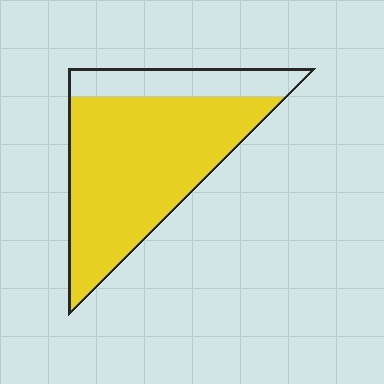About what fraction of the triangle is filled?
About four fifths (4/5).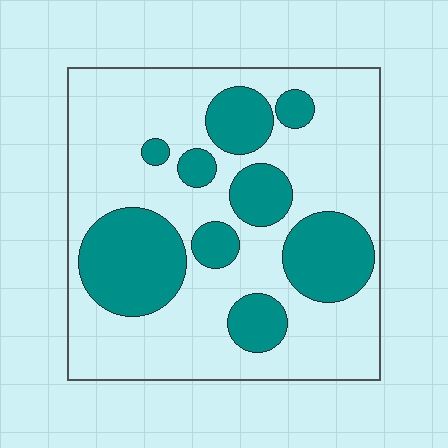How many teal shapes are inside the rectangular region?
9.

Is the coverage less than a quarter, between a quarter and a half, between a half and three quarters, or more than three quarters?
Between a quarter and a half.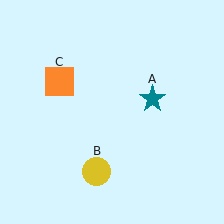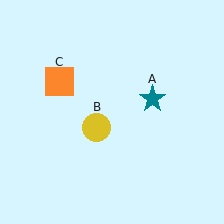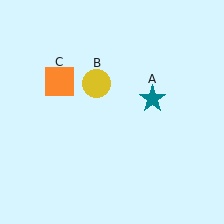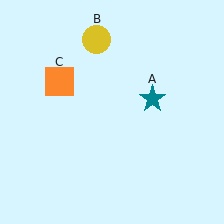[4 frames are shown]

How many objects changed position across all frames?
1 object changed position: yellow circle (object B).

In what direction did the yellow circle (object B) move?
The yellow circle (object B) moved up.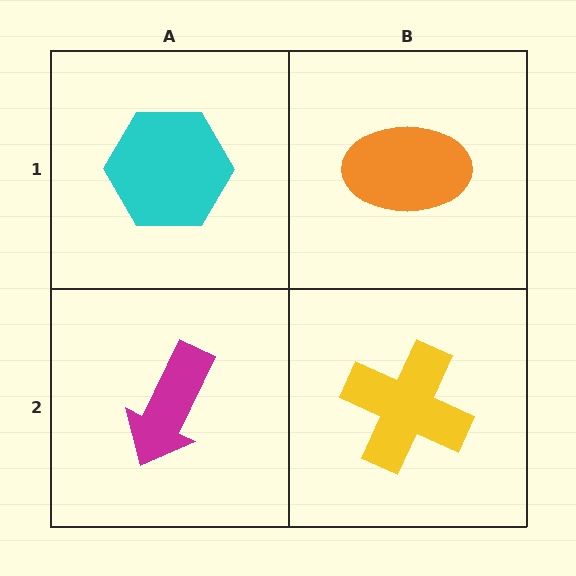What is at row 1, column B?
An orange ellipse.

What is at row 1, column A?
A cyan hexagon.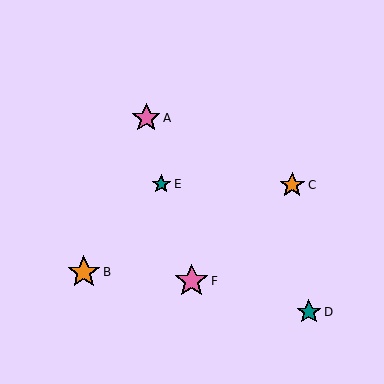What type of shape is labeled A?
Shape A is a pink star.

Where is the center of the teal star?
The center of the teal star is at (161, 184).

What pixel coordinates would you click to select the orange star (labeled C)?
Click at (292, 185) to select the orange star C.